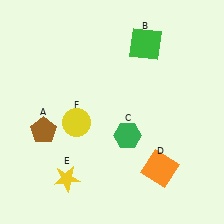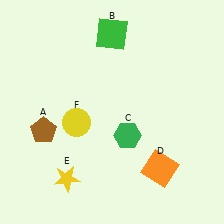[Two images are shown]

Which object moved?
The green square (B) moved left.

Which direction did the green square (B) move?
The green square (B) moved left.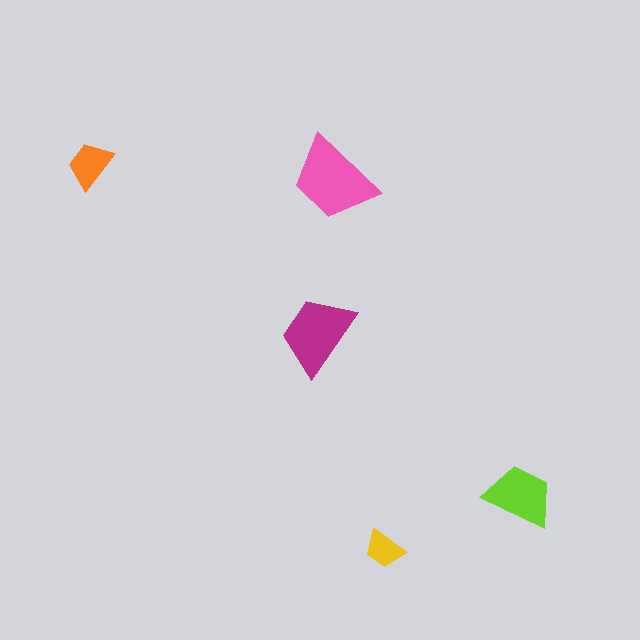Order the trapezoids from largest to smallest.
the pink one, the magenta one, the lime one, the orange one, the yellow one.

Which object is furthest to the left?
The orange trapezoid is leftmost.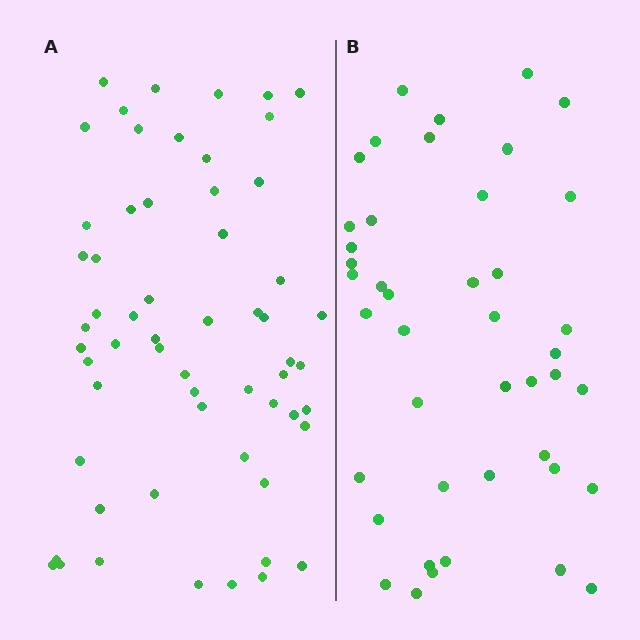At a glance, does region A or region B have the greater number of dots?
Region A (the left region) has more dots.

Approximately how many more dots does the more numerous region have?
Region A has approximately 15 more dots than region B.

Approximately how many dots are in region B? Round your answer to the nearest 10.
About 40 dots. (The exact count is 43, which rounds to 40.)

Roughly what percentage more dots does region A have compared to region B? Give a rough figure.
About 35% more.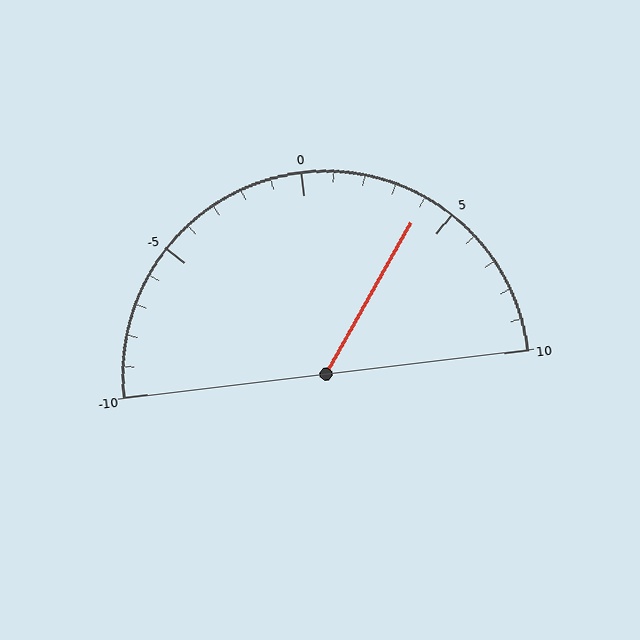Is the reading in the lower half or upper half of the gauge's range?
The reading is in the upper half of the range (-10 to 10).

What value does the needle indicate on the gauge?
The needle indicates approximately 4.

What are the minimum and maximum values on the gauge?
The gauge ranges from -10 to 10.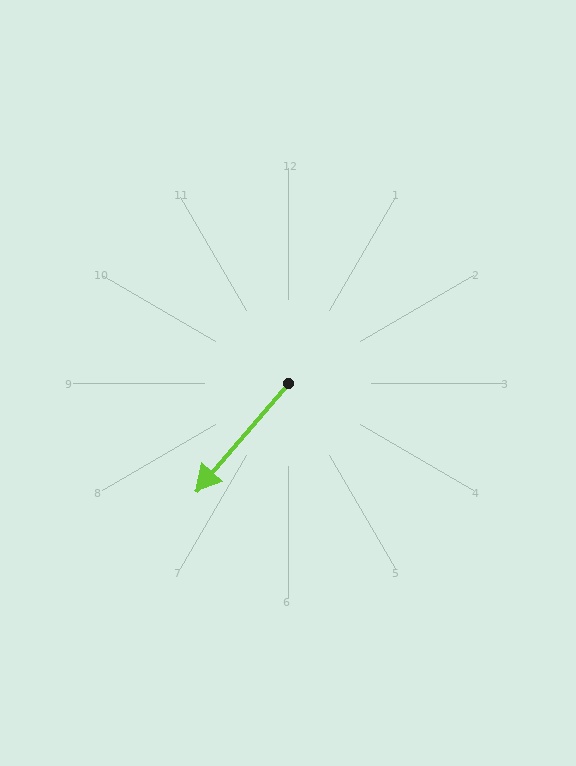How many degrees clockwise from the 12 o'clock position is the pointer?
Approximately 220 degrees.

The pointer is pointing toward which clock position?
Roughly 7 o'clock.